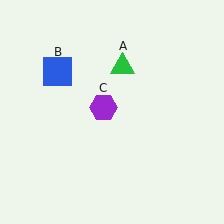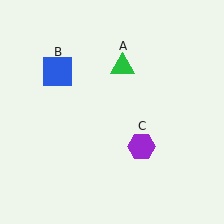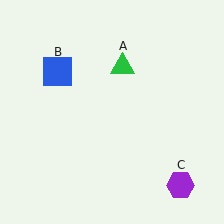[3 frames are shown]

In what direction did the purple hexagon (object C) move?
The purple hexagon (object C) moved down and to the right.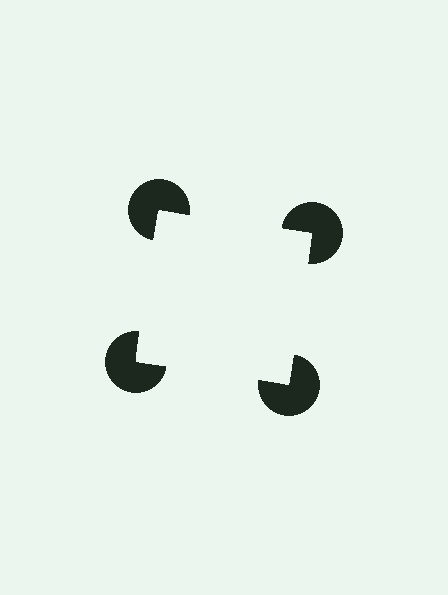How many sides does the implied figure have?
4 sides.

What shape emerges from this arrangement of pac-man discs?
An illusory square — its edges are inferred from the aligned wedge cuts in the pac-man discs, not physically drawn.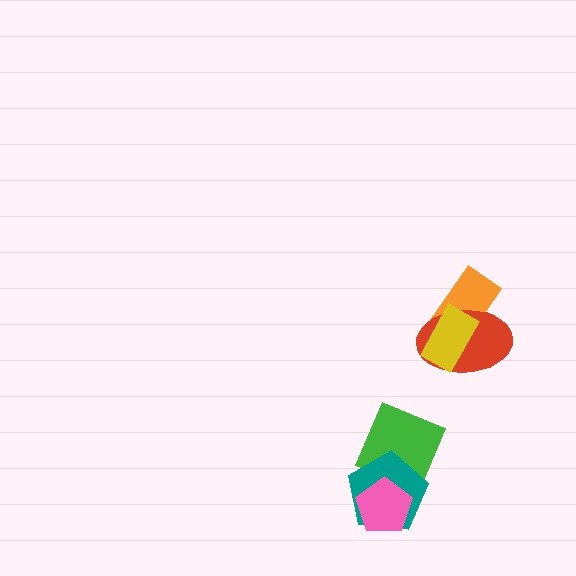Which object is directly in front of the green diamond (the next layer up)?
The teal pentagon is directly in front of the green diamond.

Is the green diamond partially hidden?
Yes, it is partially covered by another shape.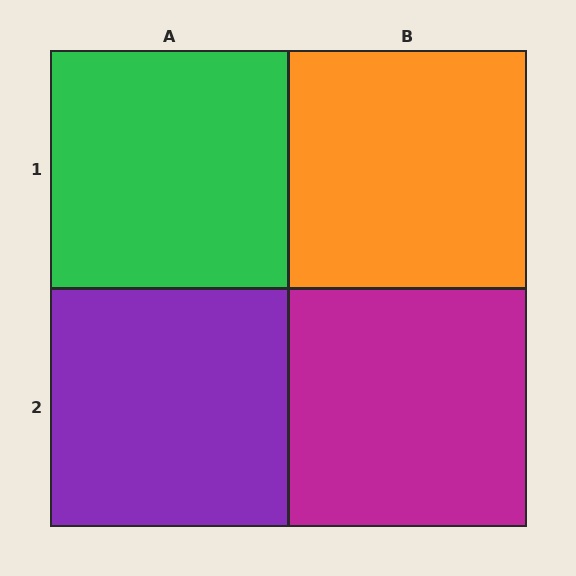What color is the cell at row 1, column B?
Orange.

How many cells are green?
1 cell is green.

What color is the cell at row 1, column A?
Green.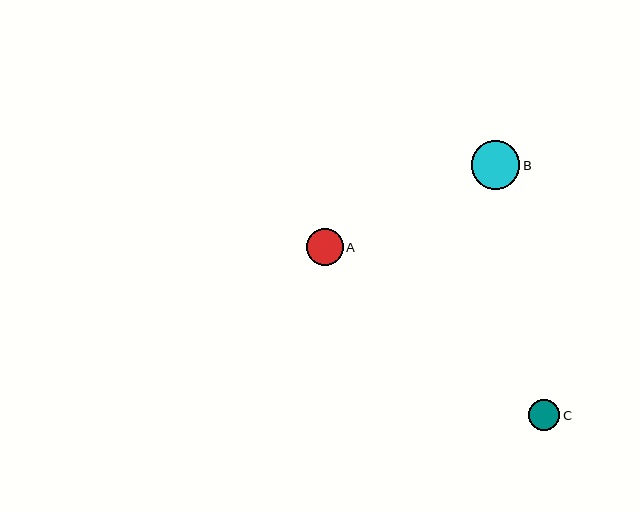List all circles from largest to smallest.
From largest to smallest: B, A, C.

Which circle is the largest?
Circle B is the largest with a size of approximately 48 pixels.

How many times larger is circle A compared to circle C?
Circle A is approximately 1.2 times the size of circle C.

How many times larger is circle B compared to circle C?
Circle B is approximately 1.6 times the size of circle C.